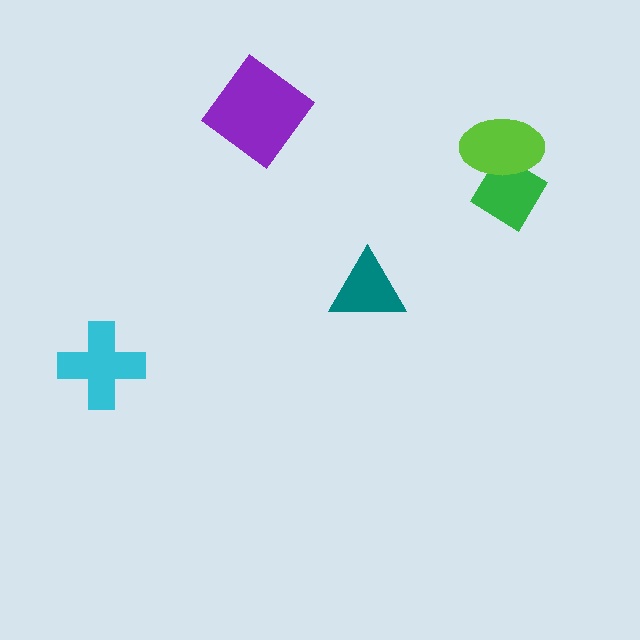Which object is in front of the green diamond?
The lime ellipse is in front of the green diamond.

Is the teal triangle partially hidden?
No, no other shape covers it.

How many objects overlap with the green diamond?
1 object overlaps with the green diamond.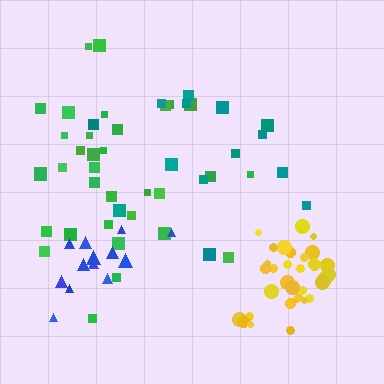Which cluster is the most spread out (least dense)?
Teal.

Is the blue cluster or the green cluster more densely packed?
Green.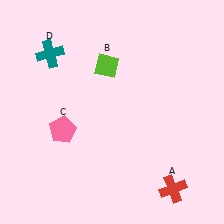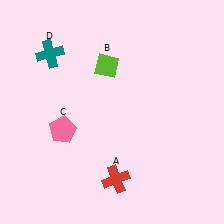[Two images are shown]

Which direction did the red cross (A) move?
The red cross (A) moved left.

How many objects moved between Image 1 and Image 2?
1 object moved between the two images.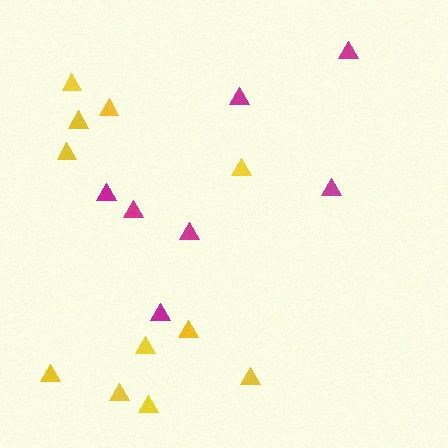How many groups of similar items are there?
There are 2 groups: one group of yellow triangles (11) and one group of magenta triangles (7).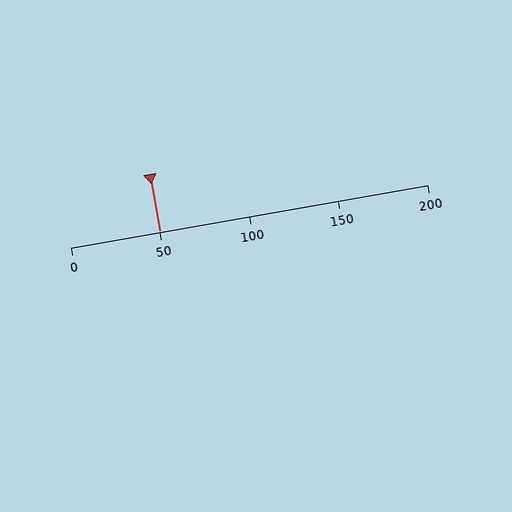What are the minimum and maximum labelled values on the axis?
The axis runs from 0 to 200.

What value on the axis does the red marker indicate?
The marker indicates approximately 50.